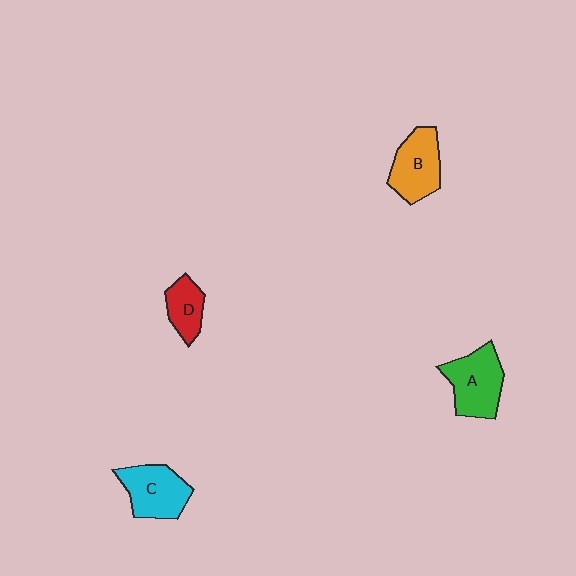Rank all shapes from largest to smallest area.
From largest to smallest: A (green), C (cyan), B (orange), D (red).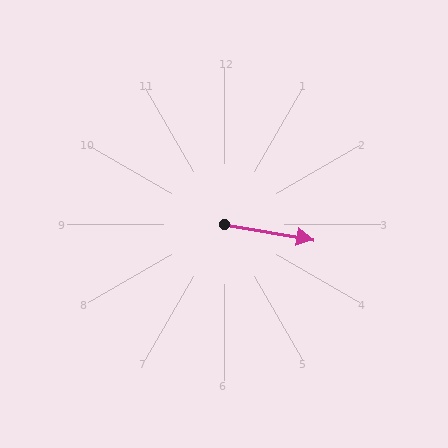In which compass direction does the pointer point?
East.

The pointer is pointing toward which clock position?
Roughly 3 o'clock.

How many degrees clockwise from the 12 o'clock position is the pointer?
Approximately 100 degrees.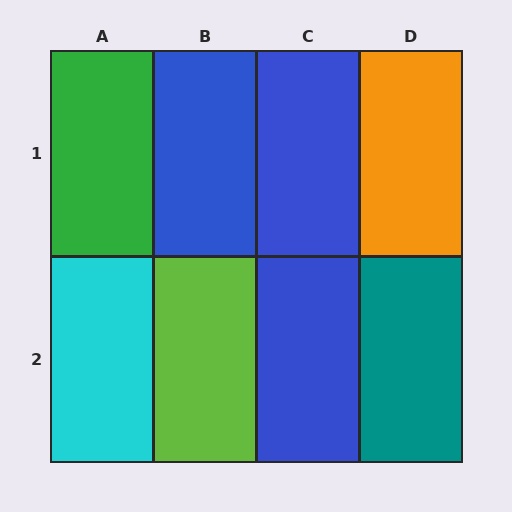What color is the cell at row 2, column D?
Teal.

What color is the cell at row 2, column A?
Cyan.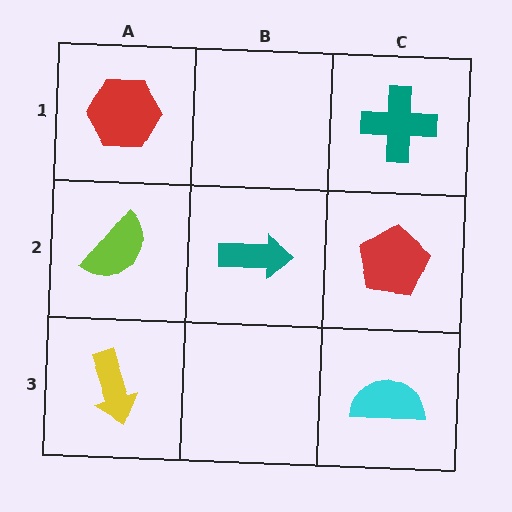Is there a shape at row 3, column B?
No, that cell is empty.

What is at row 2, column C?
A red pentagon.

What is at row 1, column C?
A teal cross.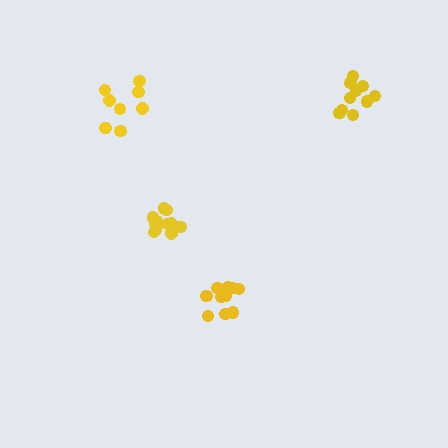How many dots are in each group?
Group 1: 10 dots, Group 2: 10 dots, Group 3: 12 dots, Group 4: 8 dots (40 total).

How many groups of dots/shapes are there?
There are 4 groups.